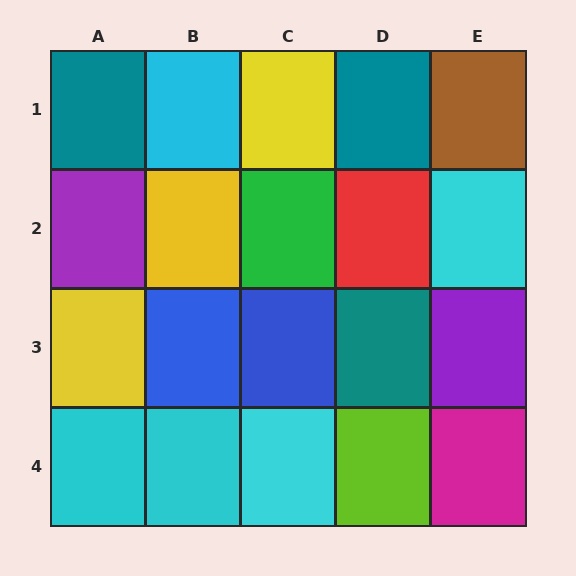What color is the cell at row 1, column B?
Cyan.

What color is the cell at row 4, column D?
Lime.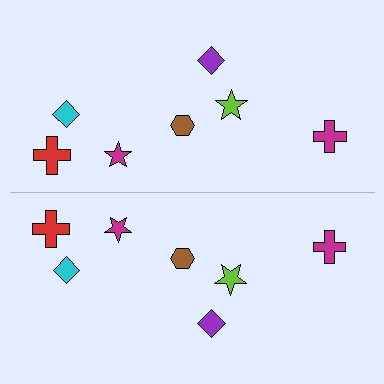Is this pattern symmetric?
Yes, this pattern has bilateral (reflection) symmetry.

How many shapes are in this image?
There are 14 shapes in this image.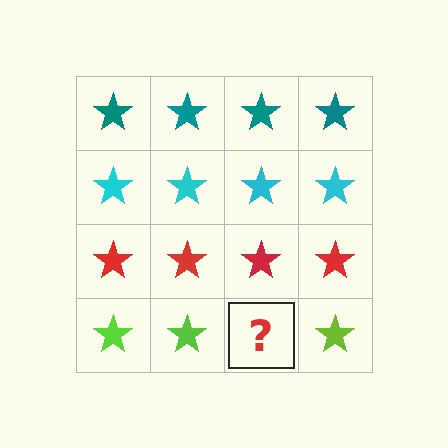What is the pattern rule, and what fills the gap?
The rule is that each row has a consistent color. The gap should be filled with a lime star.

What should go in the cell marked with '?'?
The missing cell should contain a lime star.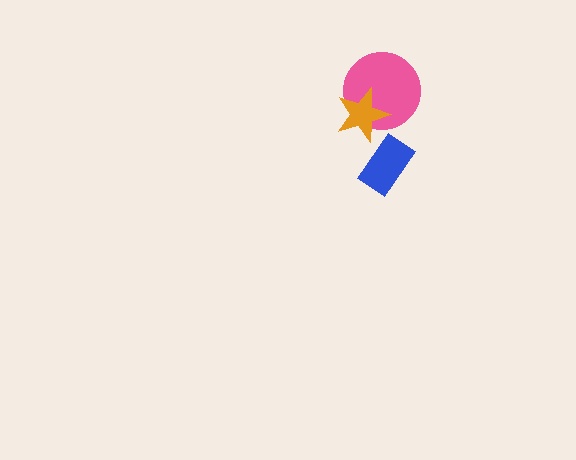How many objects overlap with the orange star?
1 object overlaps with the orange star.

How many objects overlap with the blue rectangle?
0 objects overlap with the blue rectangle.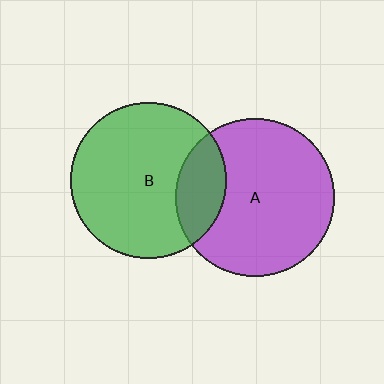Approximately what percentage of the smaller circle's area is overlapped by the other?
Approximately 20%.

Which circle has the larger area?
Circle A (purple).